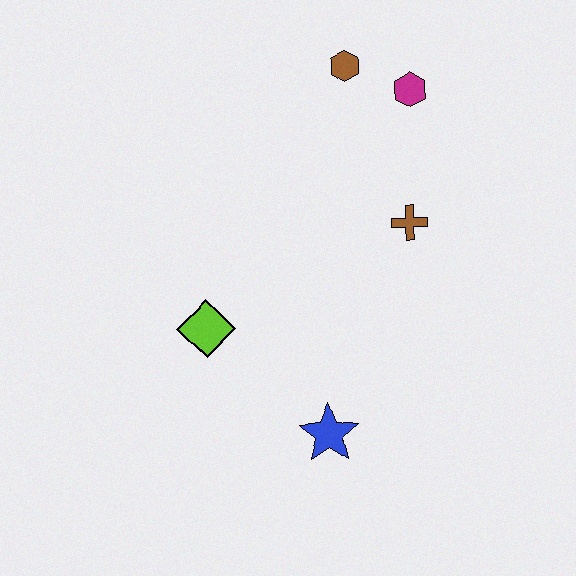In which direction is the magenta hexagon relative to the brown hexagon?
The magenta hexagon is to the right of the brown hexagon.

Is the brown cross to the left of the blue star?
No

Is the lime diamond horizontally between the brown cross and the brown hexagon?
No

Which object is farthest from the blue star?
The brown hexagon is farthest from the blue star.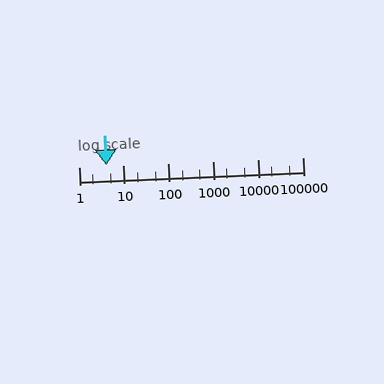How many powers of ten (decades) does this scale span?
The scale spans 5 decades, from 1 to 100000.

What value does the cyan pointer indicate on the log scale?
The pointer indicates approximately 4.2.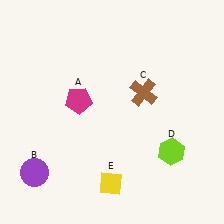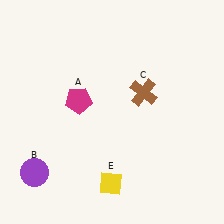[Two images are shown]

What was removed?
The lime hexagon (D) was removed in Image 2.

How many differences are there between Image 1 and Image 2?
There is 1 difference between the two images.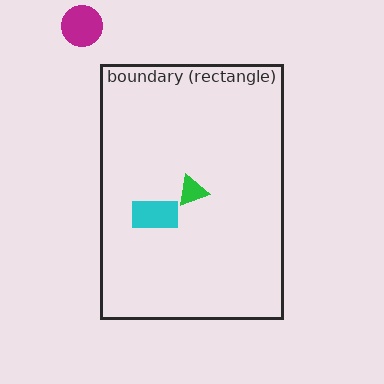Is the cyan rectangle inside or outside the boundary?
Inside.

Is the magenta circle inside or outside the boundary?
Outside.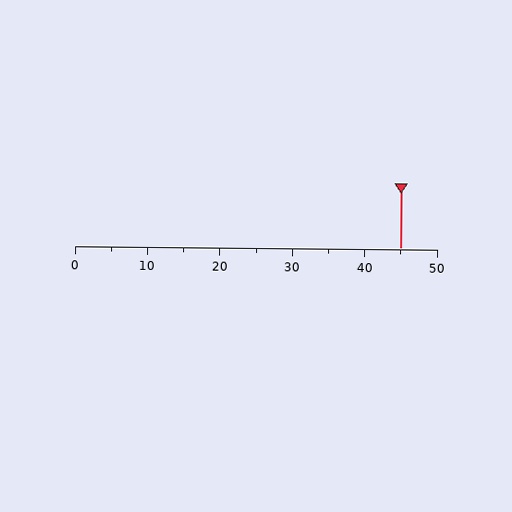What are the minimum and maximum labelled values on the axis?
The axis runs from 0 to 50.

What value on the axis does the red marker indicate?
The marker indicates approximately 45.